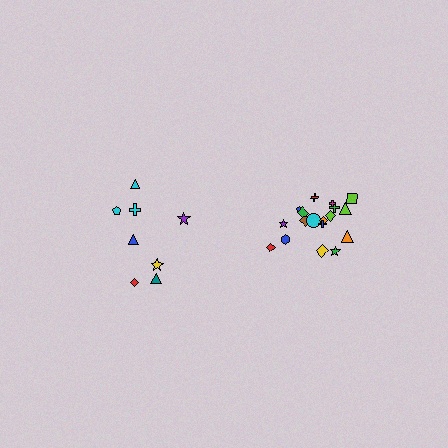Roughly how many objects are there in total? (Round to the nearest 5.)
Roughly 25 objects in total.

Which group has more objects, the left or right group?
The right group.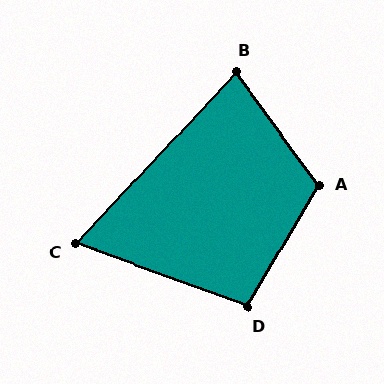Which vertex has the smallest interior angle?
C, at approximately 67 degrees.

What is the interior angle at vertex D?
Approximately 101 degrees (obtuse).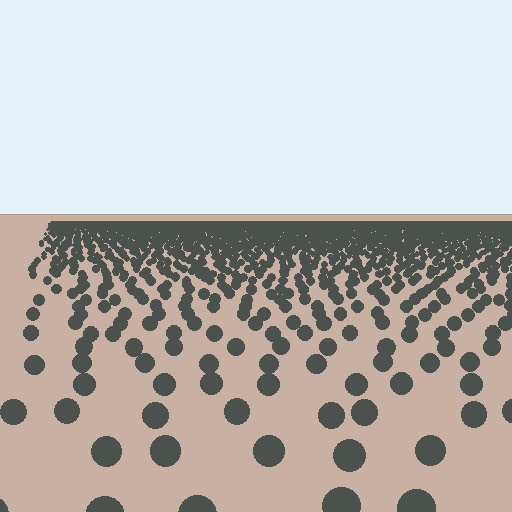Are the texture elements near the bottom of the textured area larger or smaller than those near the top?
Larger. Near the bottom, elements are closer to the viewer and appear at a bigger on-screen size.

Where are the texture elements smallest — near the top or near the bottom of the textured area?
Near the top.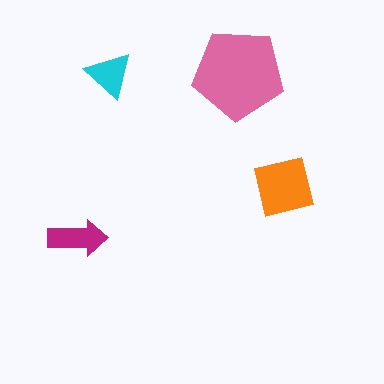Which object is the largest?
The pink pentagon.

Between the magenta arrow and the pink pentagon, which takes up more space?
The pink pentagon.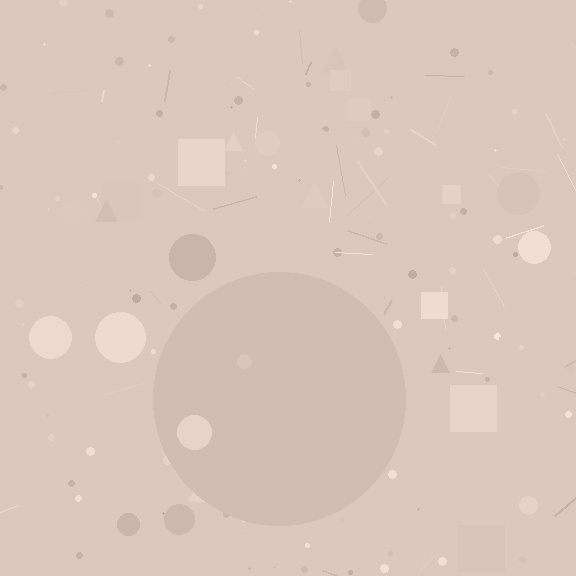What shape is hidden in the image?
A circle is hidden in the image.